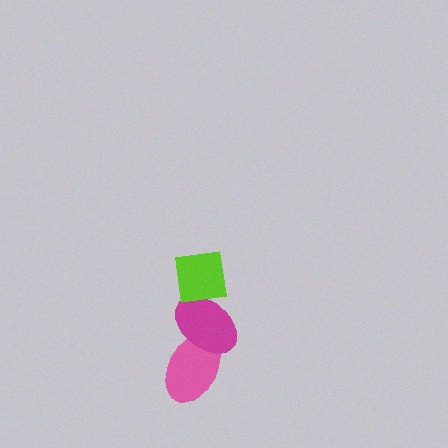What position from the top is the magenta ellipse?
The magenta ellipse is 2nd from the top.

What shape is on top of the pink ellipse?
The magenta ellipse is on top of the pink ellipse.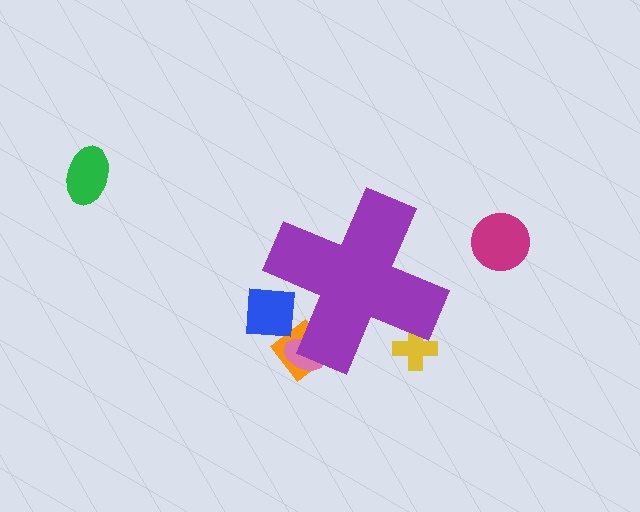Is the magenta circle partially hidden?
No, the magenta circle is fully visible.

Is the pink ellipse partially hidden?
Yes, the pink ellipse is partially hidden behind the purple cross.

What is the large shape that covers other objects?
A purple cross.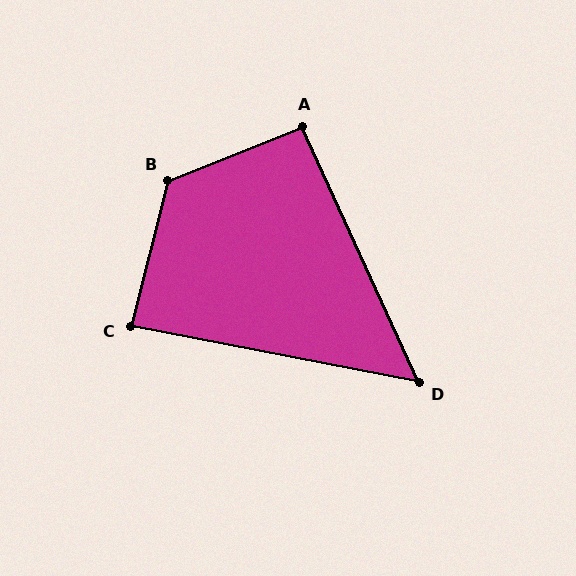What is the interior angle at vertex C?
Approximately 87 degrees (approximately right).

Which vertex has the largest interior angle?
B, at approximately 126 degrees.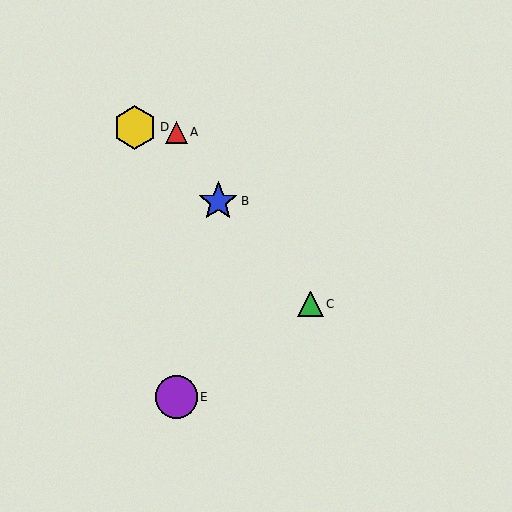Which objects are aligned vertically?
Objects A, E are aligned vertically.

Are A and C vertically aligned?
No, A is at x≈176 and C is at x≈310.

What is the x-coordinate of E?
Object E is at x≈176.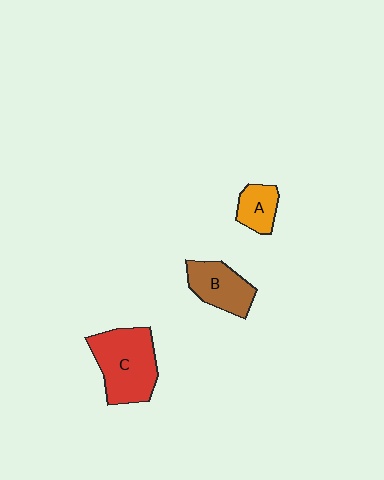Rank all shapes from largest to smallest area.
From largest to smallest: C (red), B (brown), A (orange).